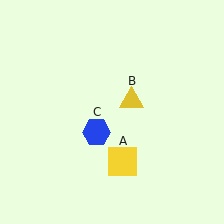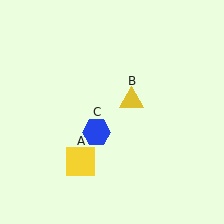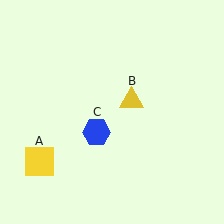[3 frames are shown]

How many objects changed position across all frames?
1 object changed position: yellow square (object A).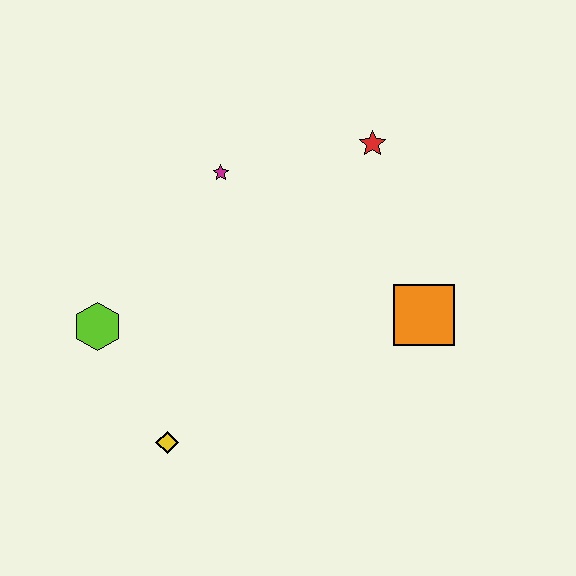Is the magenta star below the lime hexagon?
No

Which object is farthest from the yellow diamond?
The red star is farthest from the yellow diamond.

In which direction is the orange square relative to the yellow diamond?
The orange square is to the right of the yellow diamond.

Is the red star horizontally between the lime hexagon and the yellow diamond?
No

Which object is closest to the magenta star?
The red star is closest to the magenta star.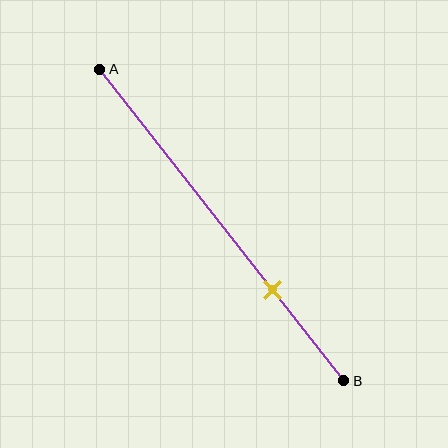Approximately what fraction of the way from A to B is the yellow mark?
The yellow mark is approximately 70% of the way from A to B.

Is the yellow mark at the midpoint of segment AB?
No, the mark is at about 70% from A, not at the 50% midpoint.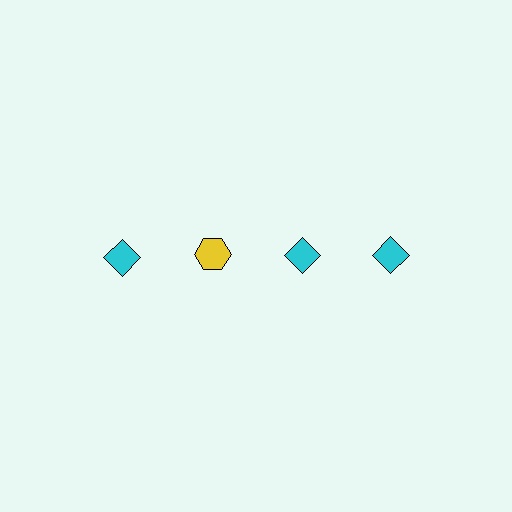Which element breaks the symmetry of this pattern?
The yellow hexagon in the top row, second from left column breaks the symmetry. All other shapes are cyan diamonds.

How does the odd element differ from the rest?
It differs in both color (yellow instead of cyan) and shape (hexagon instead of diamond).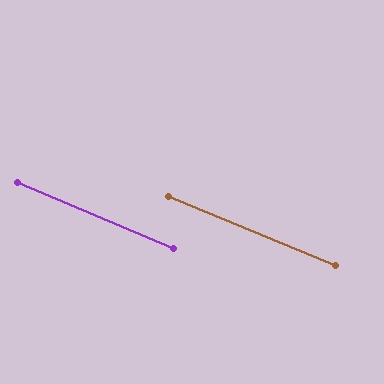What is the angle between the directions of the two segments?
Approximately 0 degrees.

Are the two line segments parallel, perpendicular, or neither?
Parallel — their directions differ by only 0.4°.